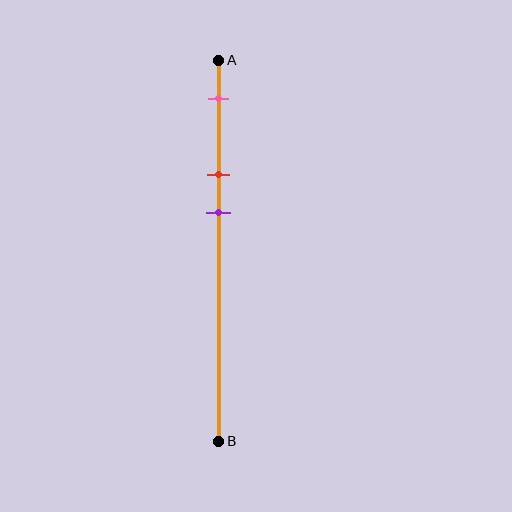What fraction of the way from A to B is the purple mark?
The purple mark is approximately 40% (0.4) of the way from A to B.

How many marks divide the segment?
There are 3 marks dividing the segment.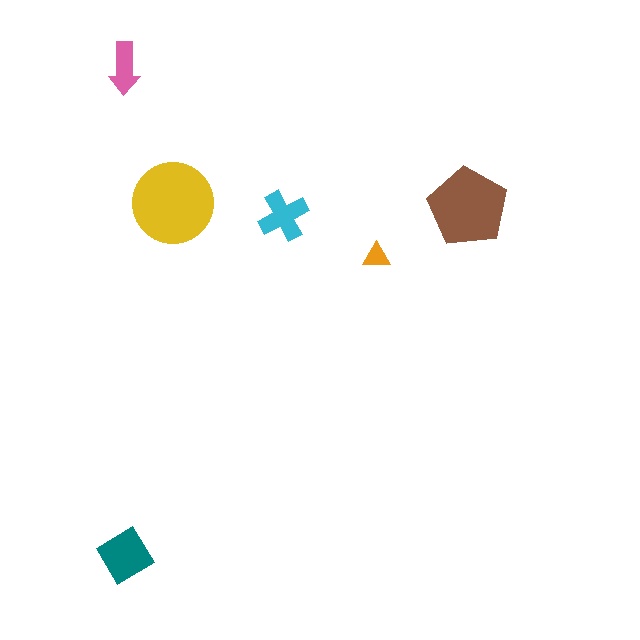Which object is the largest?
The yellow circle.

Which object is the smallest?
The orange triangle.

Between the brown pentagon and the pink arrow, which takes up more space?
The brown pentagon.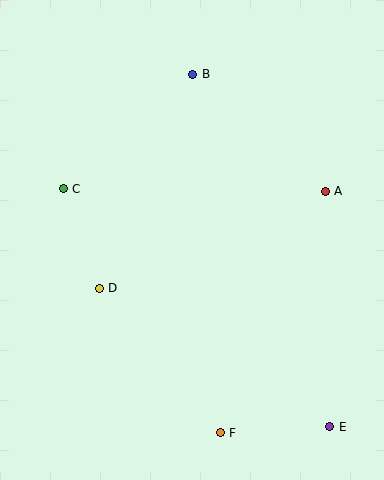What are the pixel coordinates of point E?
Point E is at (330, 427).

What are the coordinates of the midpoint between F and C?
The midpoint between F and C is at (142, 311).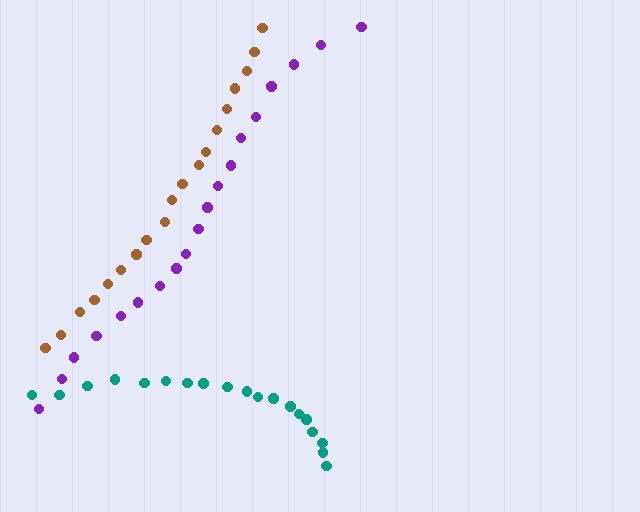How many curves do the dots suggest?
There are 3 distinct paths.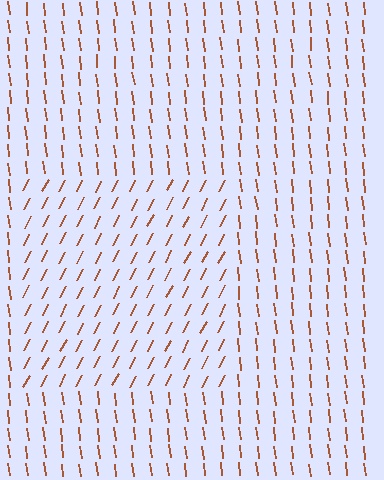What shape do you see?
I see a rectangle.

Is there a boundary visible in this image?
Yes, there is a texture boundary formed by a change in line orientation.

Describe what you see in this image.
The image is filled with small brown line segments. A rectangle region in the image has lines oriented differently from the surrounding lines, creating a visible texture boundary.